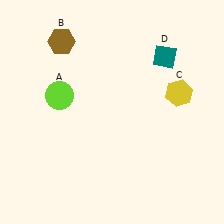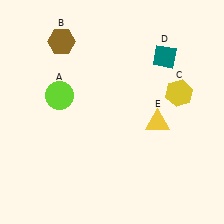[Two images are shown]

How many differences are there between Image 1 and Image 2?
There is 1 difference between the two images.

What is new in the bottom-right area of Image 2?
A yellow triangle (E) was added in the bottom-right area of Image 2.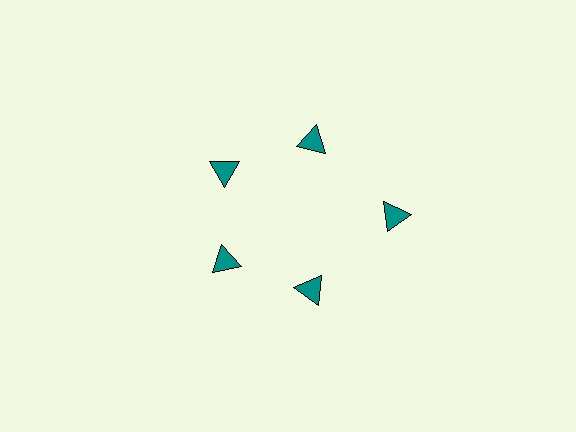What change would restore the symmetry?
The symmetry would be restored by moving it inward, back onto the ring so that all 5 triangles sit at equal angles and equal distance from the center.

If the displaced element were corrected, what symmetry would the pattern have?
It would have 5-fold rotational symmetry — the pattern would map onto itself every 72 degrees.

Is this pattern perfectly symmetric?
No. The 5 teal triangles are arranged in a ring, but one element near the 3 o'clock position is pushed outward from the center, breaking the 5-fold rotational symmetry.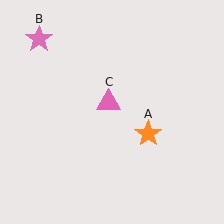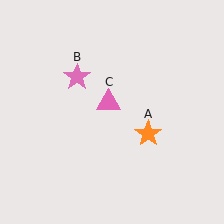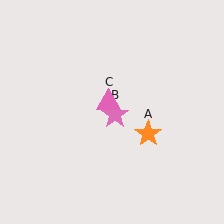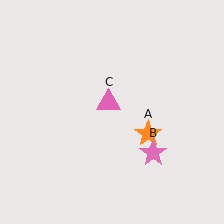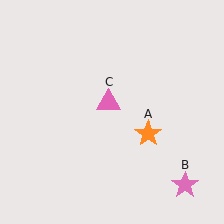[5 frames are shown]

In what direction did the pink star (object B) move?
The pink star (object B) moved down and to the right.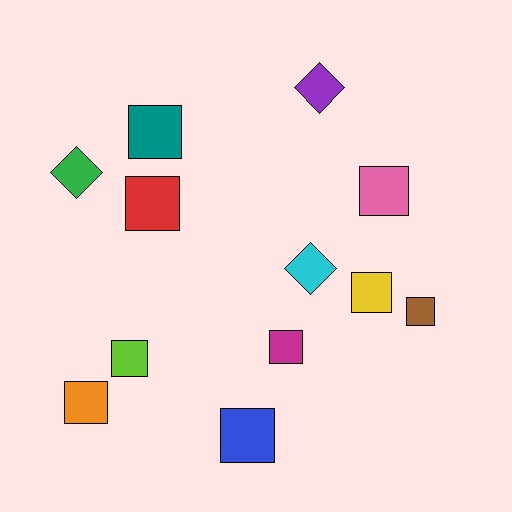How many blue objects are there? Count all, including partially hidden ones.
There is 1 blue object.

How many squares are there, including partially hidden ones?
There are 9 squares.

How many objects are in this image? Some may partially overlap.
There are 12 objects.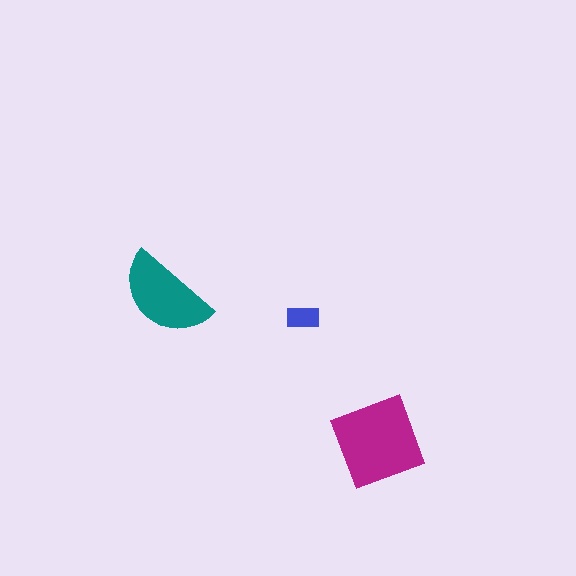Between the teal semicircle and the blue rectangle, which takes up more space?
The teal semicircle.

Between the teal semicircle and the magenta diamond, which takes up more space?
The magenta diamond.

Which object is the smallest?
The blue rectangle.